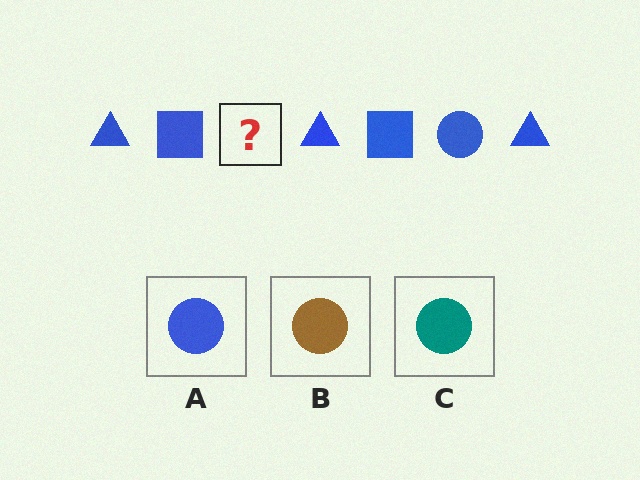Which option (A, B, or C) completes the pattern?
A.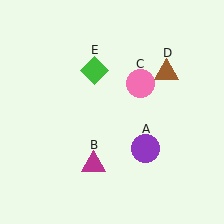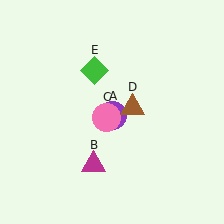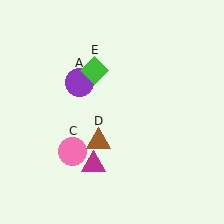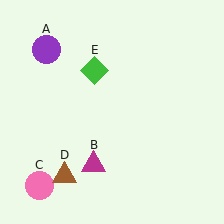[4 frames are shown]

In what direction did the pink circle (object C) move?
The pink circle (object C) moved down and to the left.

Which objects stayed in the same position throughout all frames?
Magenta triangle (object B) and green diamond (object E) remained stationary.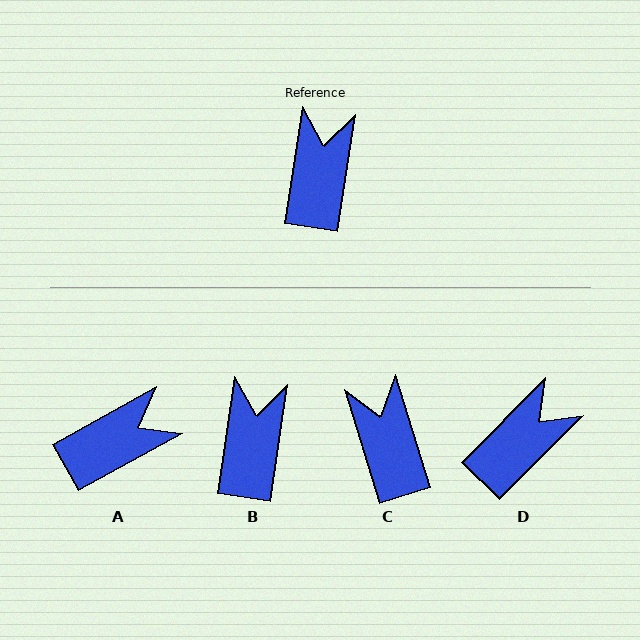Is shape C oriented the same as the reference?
No, it is off by about 25 degrees.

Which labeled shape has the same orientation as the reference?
B.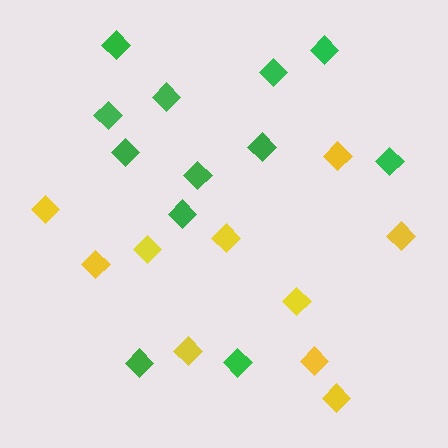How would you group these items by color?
There are 2 groups: one group of green diamonds (12) and one group of yellow diamonds (10).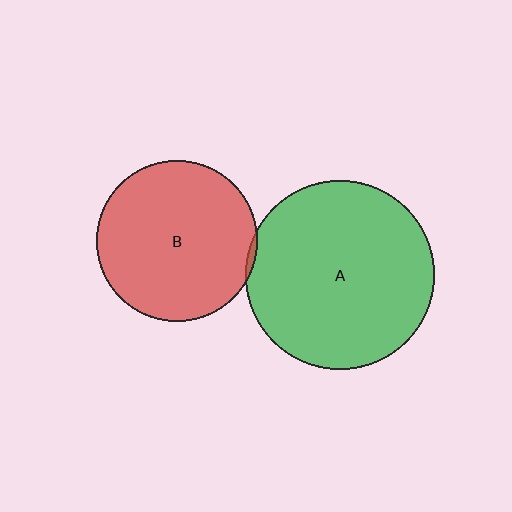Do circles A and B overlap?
Yes.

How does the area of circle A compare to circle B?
Approximately 1.4 times.